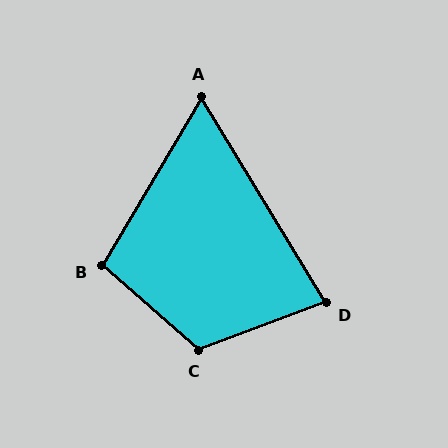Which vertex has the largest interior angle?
C, at approximately 118 degrees.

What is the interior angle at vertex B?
Approximately 101 degrees (obtuse).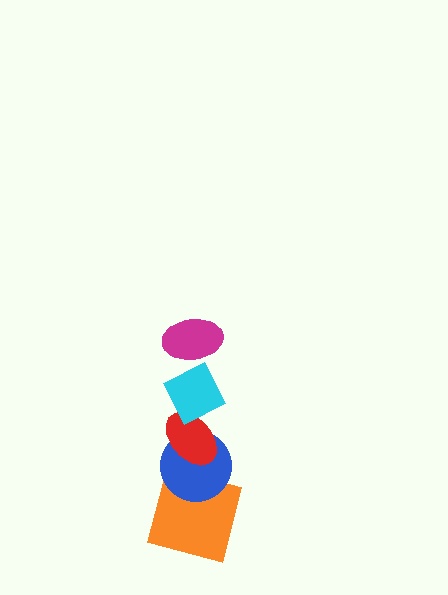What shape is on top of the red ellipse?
The cyan diamond is on top of the red ellipse.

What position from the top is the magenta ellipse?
The magenta ellipse is 1st from the top.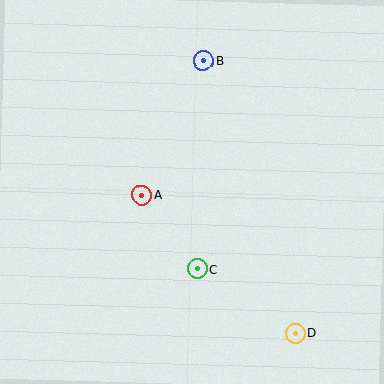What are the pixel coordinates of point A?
Point A is at (142, 195).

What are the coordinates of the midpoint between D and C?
The midpoint between D and C is at (246, 301).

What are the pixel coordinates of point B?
Point B is at (203, 60).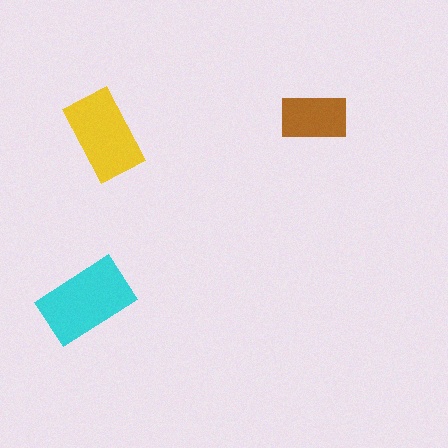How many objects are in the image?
There are 3 objects in the image.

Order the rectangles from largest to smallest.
the cyan one, the yellow one, the brown one.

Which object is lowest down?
The cyan rectangle is bottommost.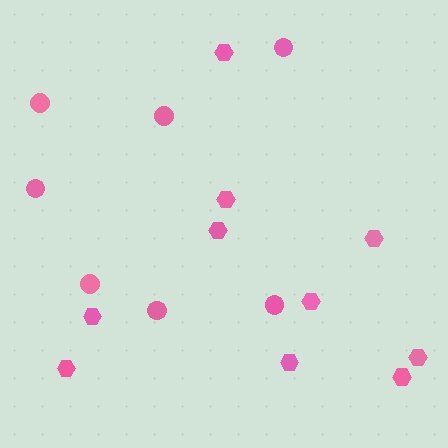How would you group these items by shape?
There are 2 groups: one group of hexagons (10) and one group of circles (7).